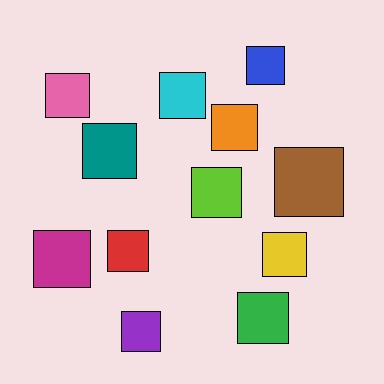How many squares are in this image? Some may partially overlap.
There are 12 squares.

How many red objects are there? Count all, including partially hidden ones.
There is 1 red object.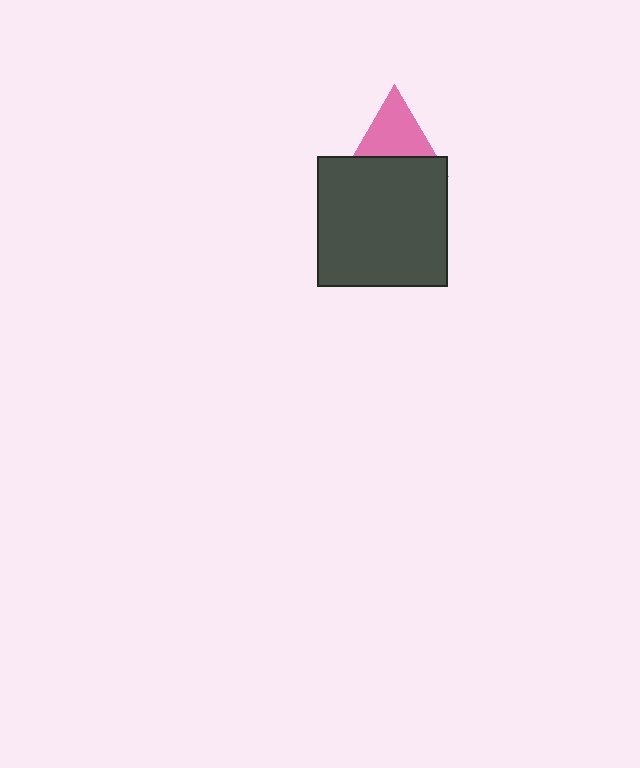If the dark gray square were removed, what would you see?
You would see the complete pink triangle.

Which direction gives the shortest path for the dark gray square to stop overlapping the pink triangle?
Moving down gives the shortest separation.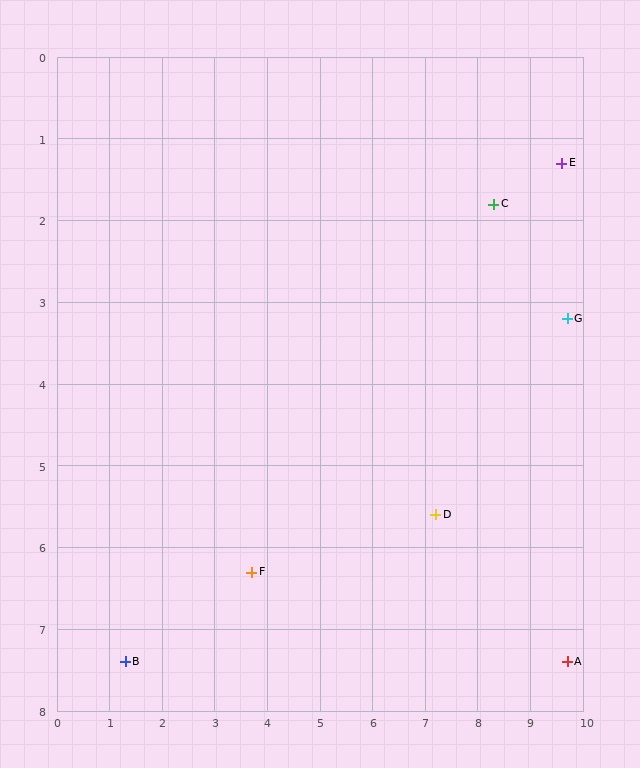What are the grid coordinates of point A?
Point A is at approximately (9.7, 7.4).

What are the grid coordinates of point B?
Point B is at approximately (1.3, 7.4).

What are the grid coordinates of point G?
Point G is at approximately (9.7, 3.2).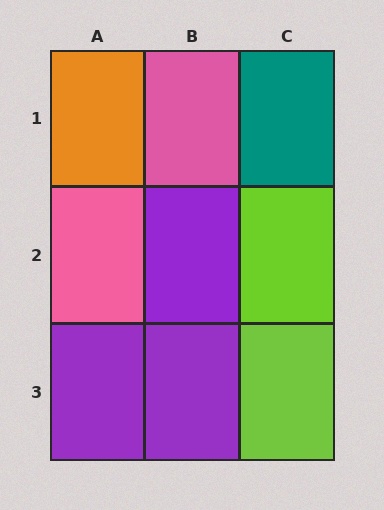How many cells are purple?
3 cells are purple.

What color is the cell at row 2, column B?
Purple.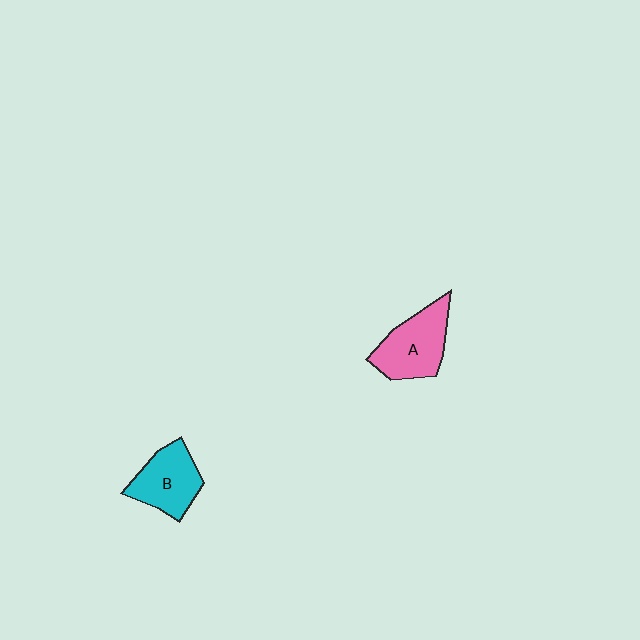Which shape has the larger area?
Shape A (pink).